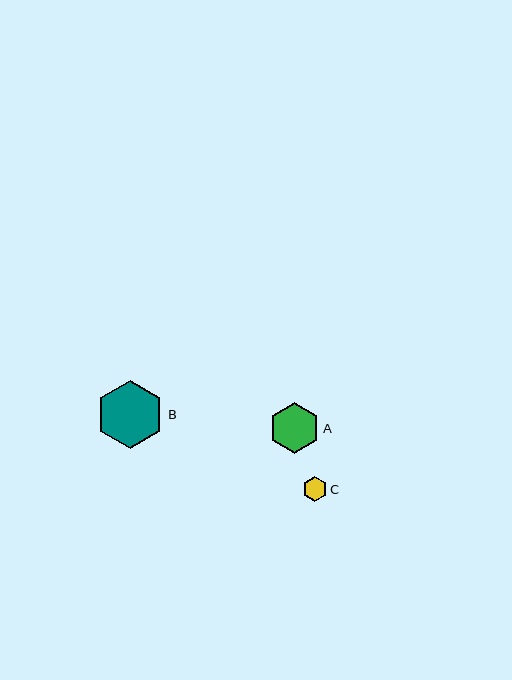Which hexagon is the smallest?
Hexagon C is the smallest with a size of approximately 24 pixels.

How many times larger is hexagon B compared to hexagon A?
Hexagon B is approximately 1.4 times the size of hexagon A.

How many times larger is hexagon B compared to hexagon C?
Hexagon B is approximately 2.8 times the size of hexagon C.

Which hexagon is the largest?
Hexagon B is the largest with a size of approximately 69 pixels.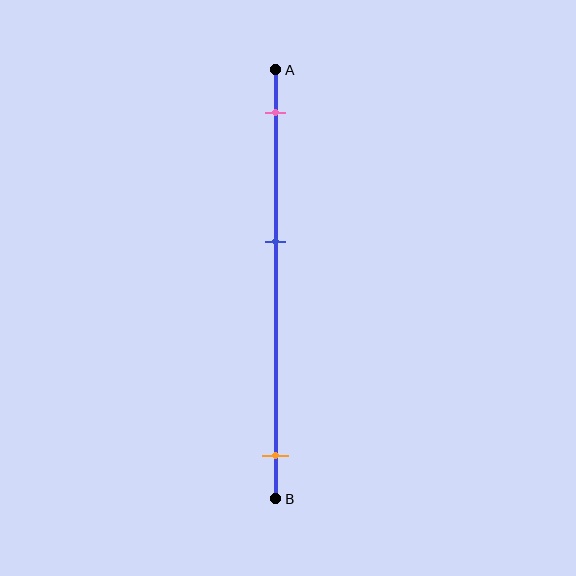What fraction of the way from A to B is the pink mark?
The pink mark is approximately 10% (0.1) of the way from A to B.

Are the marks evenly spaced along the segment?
No, the marks are not evenly spaced.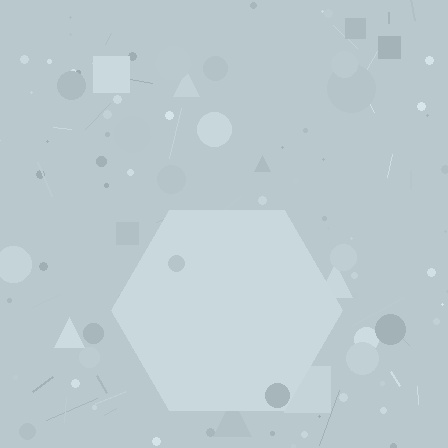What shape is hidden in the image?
A hexagon is hidden in the image.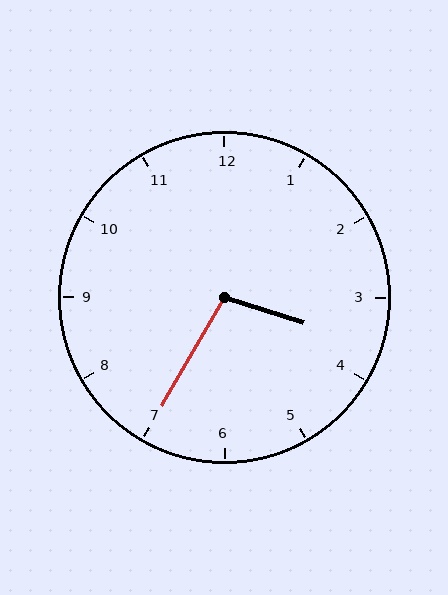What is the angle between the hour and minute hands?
Approximately 102 degrees.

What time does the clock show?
3:35.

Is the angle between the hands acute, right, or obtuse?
It is obtuse.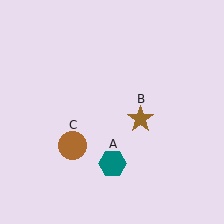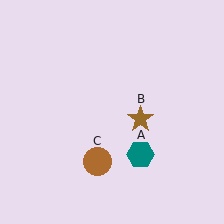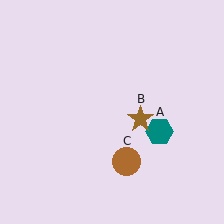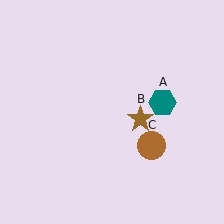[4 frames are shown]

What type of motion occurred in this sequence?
The teal hexagon (object A), brown circle (object C) rotated counterclockwise around the center of the scene.